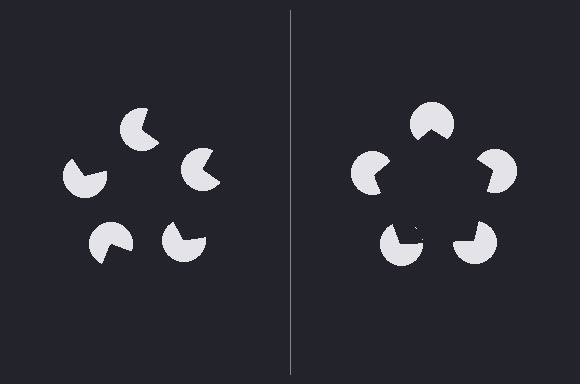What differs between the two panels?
The pac-man discs are positioned identically on both sides; only the wedge orientations differ. On the right they align to a pentagon; on the left they are misaligned.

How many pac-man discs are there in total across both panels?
10 — 5 on each side.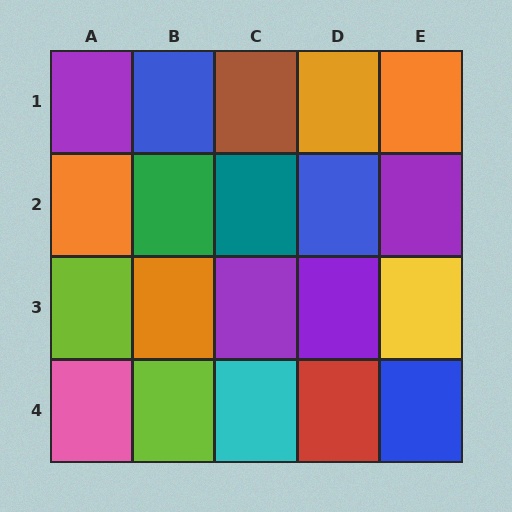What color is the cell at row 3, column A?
Lime.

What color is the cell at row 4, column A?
Pink.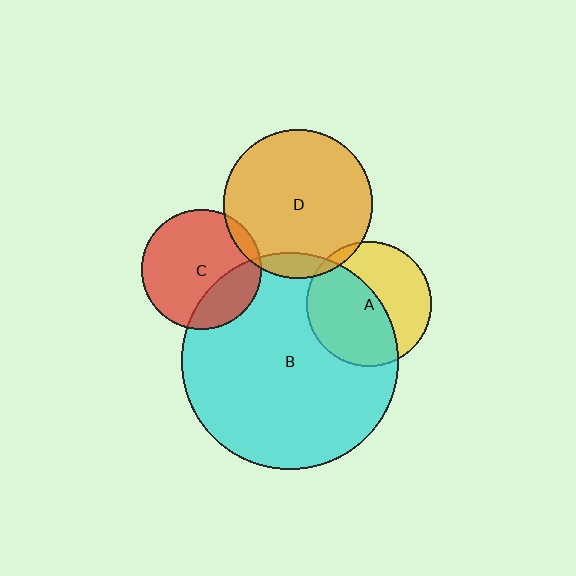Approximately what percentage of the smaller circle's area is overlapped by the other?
Approximately 25%.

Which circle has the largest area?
Circle B (cyan).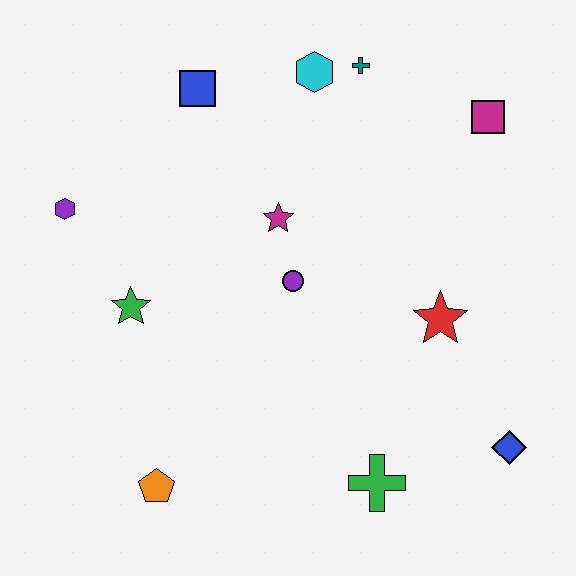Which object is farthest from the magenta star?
The blue diamond is farthest from the magenta star.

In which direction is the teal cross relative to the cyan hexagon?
The teal cross is to the right of the cyan hexagon.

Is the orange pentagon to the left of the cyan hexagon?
Yes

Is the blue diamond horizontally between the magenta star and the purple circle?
No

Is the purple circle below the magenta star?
Yes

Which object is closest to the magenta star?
The purple circle is closest to the magenta star.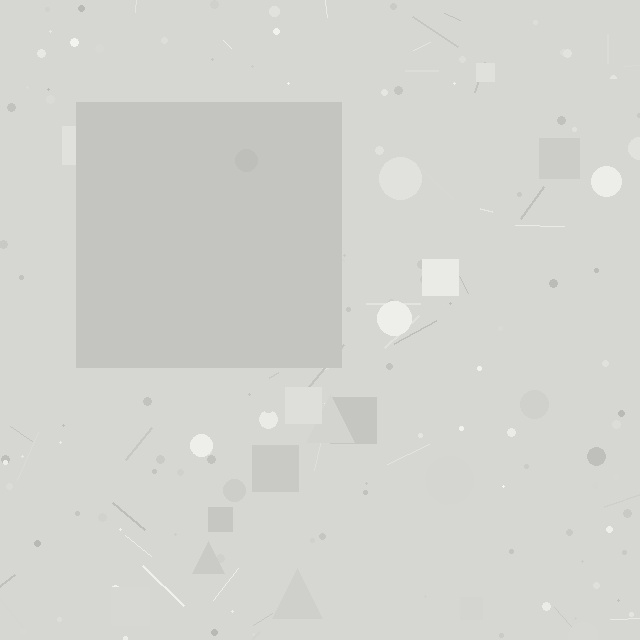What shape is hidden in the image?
A square is hidden in the image.